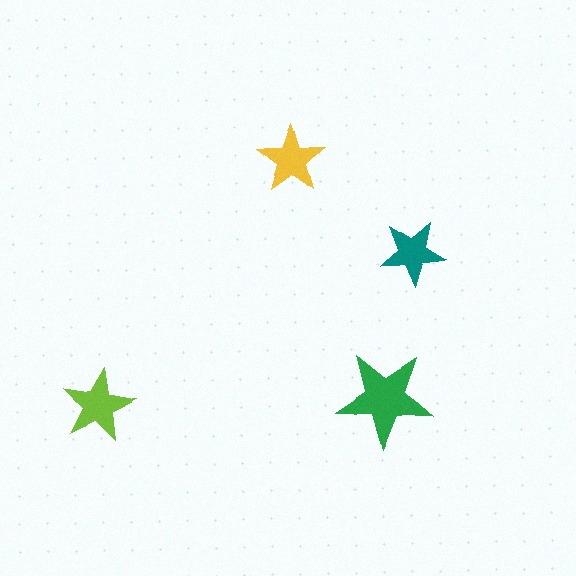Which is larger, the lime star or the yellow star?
The lime one.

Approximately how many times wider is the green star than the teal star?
About 1.5 times wider.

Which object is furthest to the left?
The lime star is leftmost.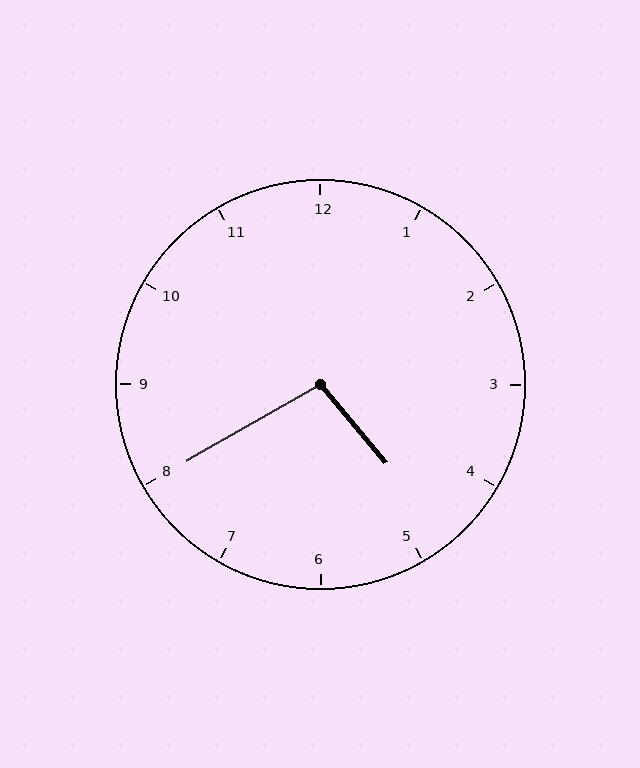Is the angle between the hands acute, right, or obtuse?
It is obtuse.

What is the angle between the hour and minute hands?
Approximately 100 degrees.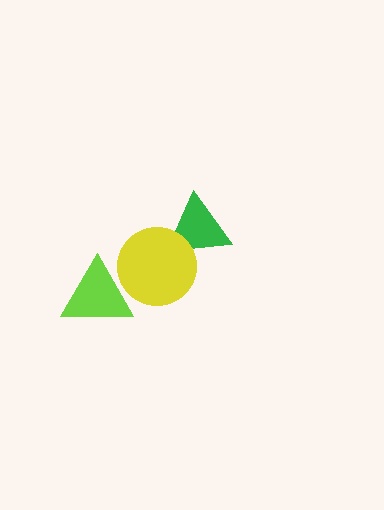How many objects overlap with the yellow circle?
2 objects overlap with the yellow circle.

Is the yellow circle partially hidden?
Yes, it is partially covered by another shape.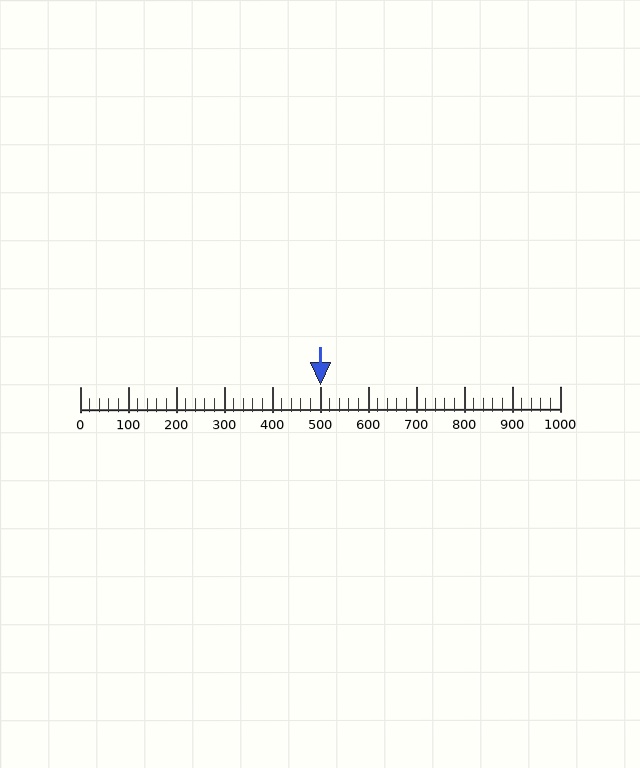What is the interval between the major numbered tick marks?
The major tick marks are spaced 100 units apart.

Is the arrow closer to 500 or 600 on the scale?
The arrow is closer to 500.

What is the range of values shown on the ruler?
The ruler shows values from 0 to 1000.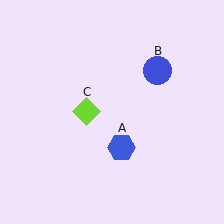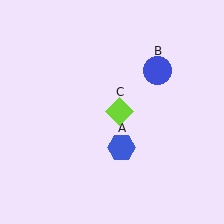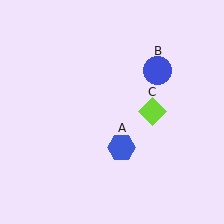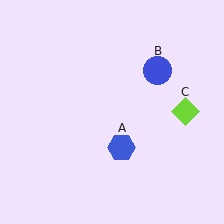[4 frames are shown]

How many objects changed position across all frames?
1 object changed position: lime diamond (object C).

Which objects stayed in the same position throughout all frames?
Blue hexagon (object A) and blue circle (object B) remained stationary.